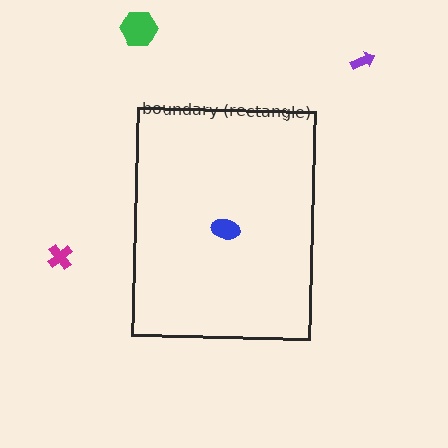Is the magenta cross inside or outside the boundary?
Outside.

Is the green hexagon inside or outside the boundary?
Outside.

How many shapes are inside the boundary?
1 inside, 3 outside.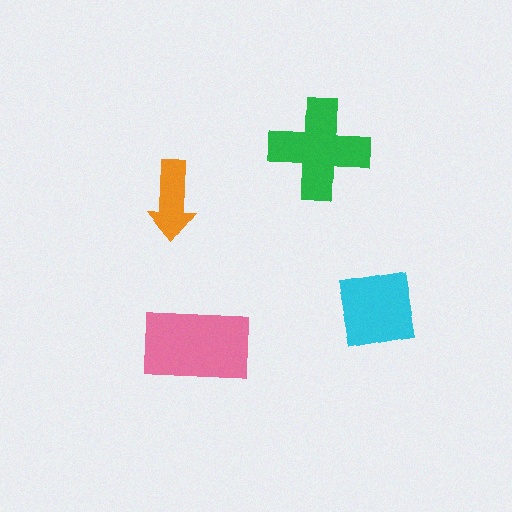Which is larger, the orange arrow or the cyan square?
The cyan square.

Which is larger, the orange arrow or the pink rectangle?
The pink rectangle.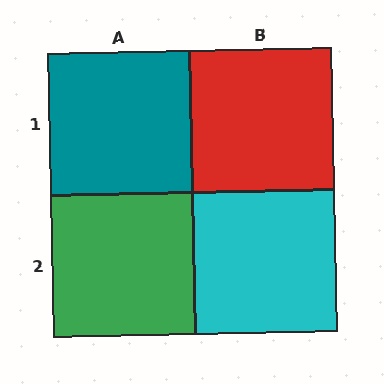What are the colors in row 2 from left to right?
Green, cyan.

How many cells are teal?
1 cell is teal.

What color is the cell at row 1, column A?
Teal.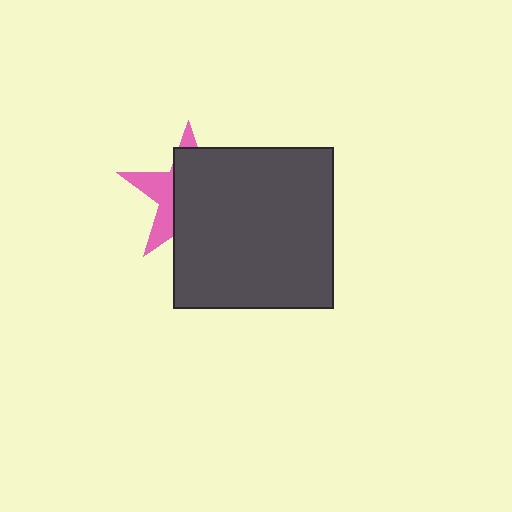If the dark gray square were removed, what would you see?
You would see the complete pink star.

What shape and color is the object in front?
The object in front is a dark gray square.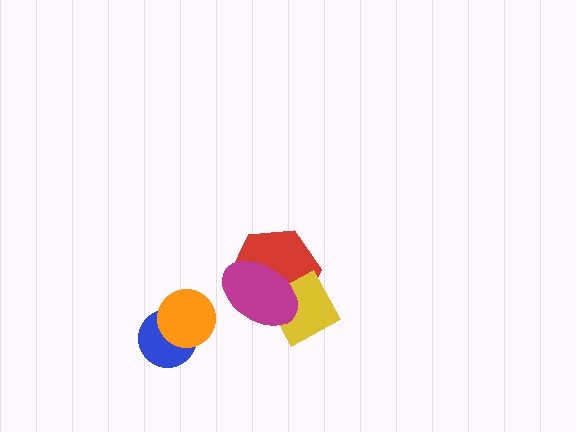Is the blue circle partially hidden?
Yes, it is partially covered by another shape.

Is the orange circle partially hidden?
No, no other shape covers it.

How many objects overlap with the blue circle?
1 object overlaps with the blue circle.